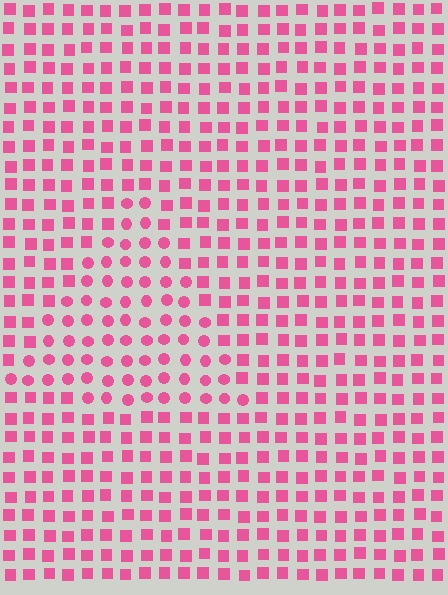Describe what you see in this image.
The image is filled with small pink elements arranged in a uniform grid. A triangle-shaped region contains circles, while the surrounding area contains squares. The boundary is defined purely by the change in element shape.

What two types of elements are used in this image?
The image uses circles inside the triangle region and squares outside it.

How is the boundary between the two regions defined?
The boundary is defined by a change in element shape: circles inside vs. squares outside. All elements share the same color and spacing.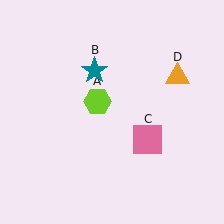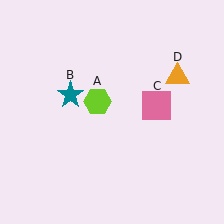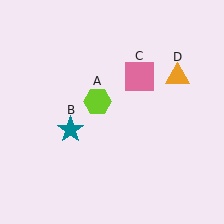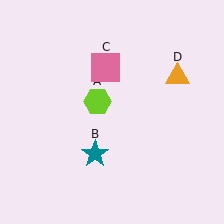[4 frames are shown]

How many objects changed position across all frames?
2 objects changed position: teal star (object B), pink square (object C).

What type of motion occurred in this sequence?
The teal star (object B), pink square (object C) rotated counterclockwise around the center of the scene.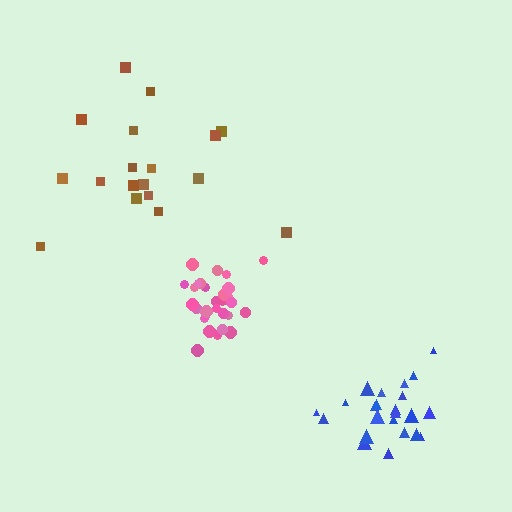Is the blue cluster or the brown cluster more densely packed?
Blue.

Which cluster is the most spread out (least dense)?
Brown.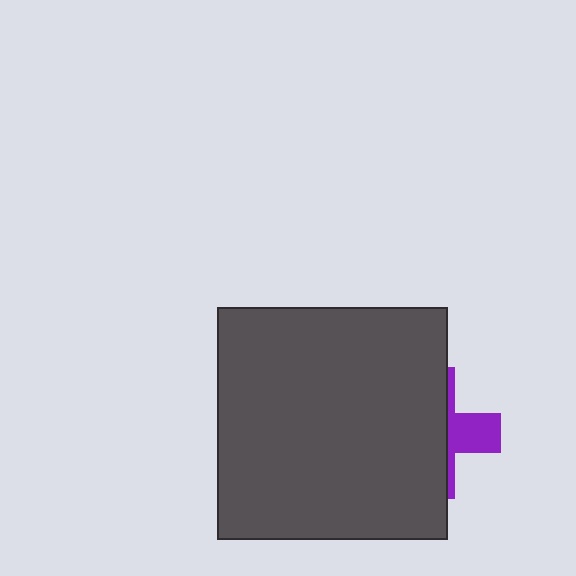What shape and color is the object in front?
The object in front is a dark gray rectangle.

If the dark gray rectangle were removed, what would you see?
You would see the complete purple cross.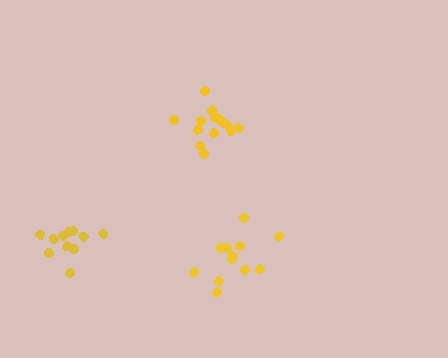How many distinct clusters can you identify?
There are 3 distinct clusters.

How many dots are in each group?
Group 1: 14 dots, Group 2: 12 dots, Group 3: 11 dots (37 total).